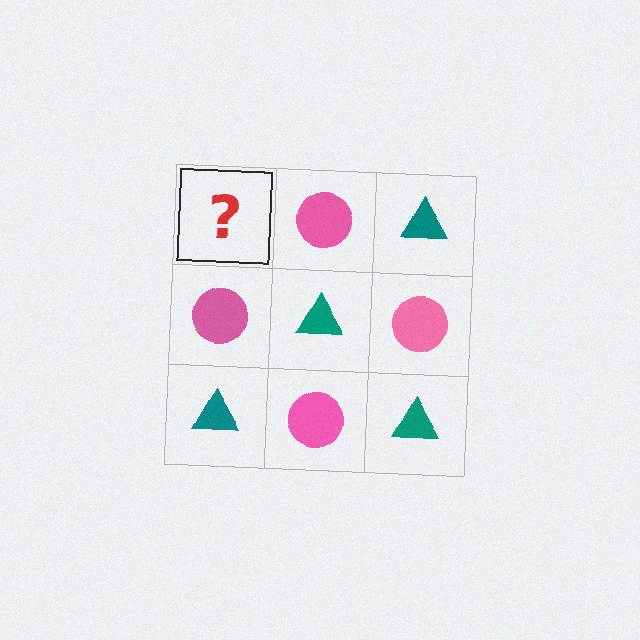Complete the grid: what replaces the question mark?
The question mark should be replaced with a teal triangle.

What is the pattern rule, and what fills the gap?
The rule is that it alternates teal triangle and pink circle in a checkerboard pattern. The gap should be filled with a teal triangle.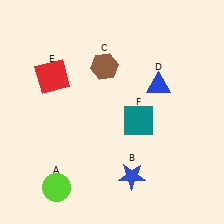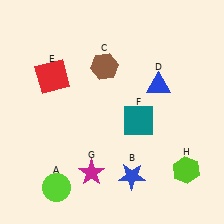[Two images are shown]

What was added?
A magenta star (G), a lime hexagon (H) were added in Image 2.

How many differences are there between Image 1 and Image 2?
There are 2 differences between the two images.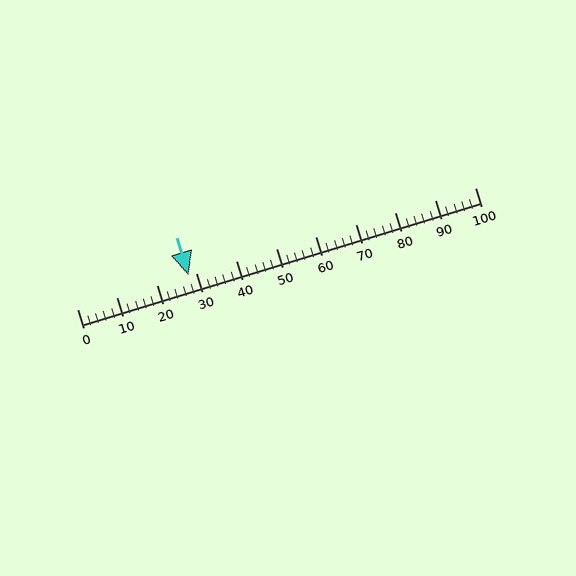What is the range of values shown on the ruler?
The ruler shows values from 0 to 100.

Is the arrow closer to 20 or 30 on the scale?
The arrow is closer to 30.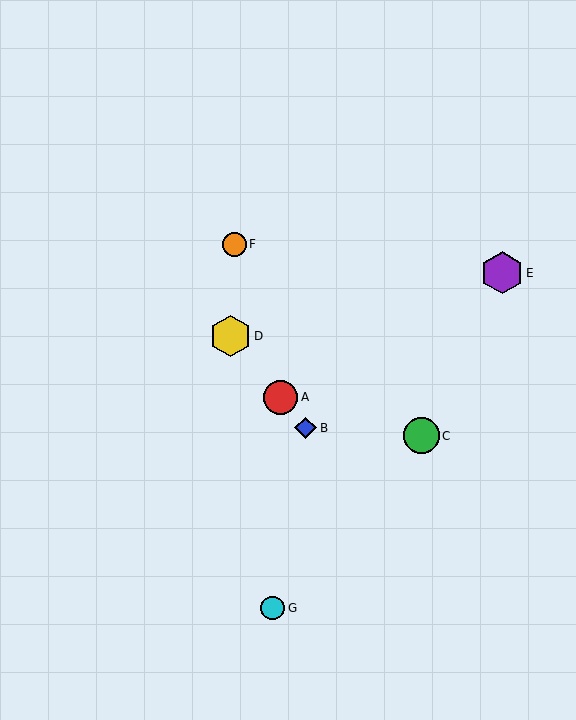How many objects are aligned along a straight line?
3 objects (A, B, D) are aligned along a straight line.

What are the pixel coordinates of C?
Object C is at (421, 436).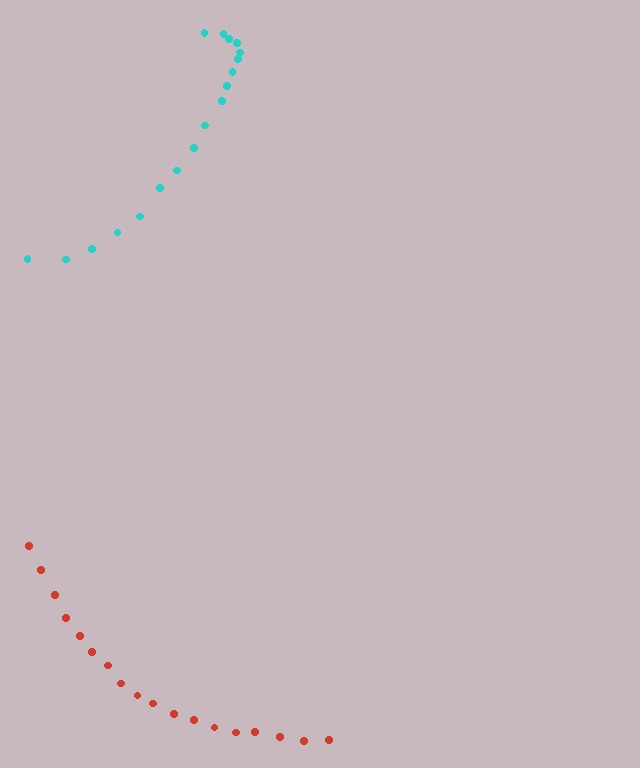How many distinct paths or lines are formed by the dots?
There are 2 distinct paths.